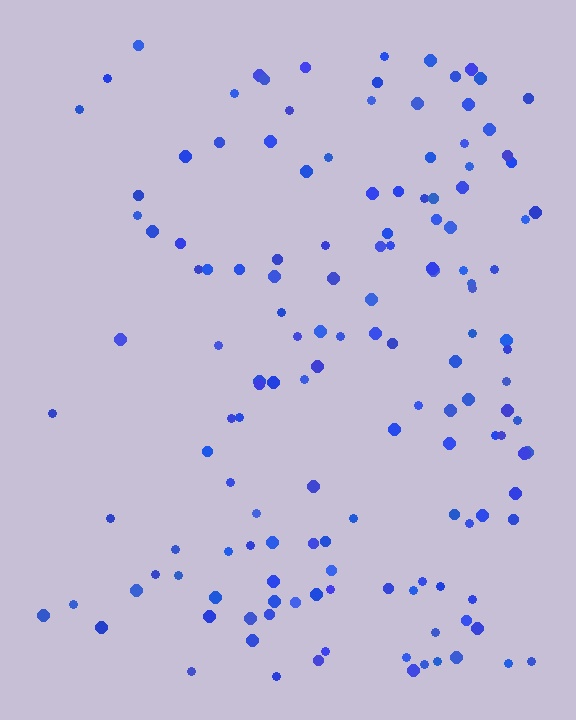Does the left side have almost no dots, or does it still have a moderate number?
Still a moderate number, just noticeably fewer than the right.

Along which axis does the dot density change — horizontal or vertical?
Horizontal.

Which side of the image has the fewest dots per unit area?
The left.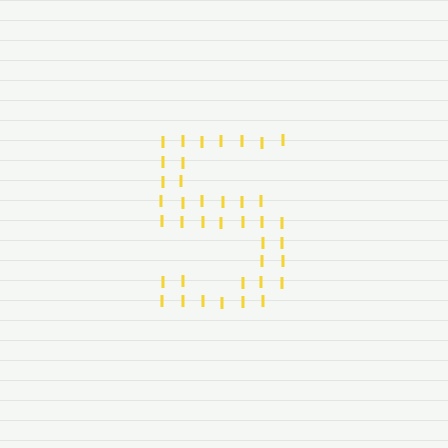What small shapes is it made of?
It is made of small letter I's.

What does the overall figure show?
The overall figure shows the digit 5.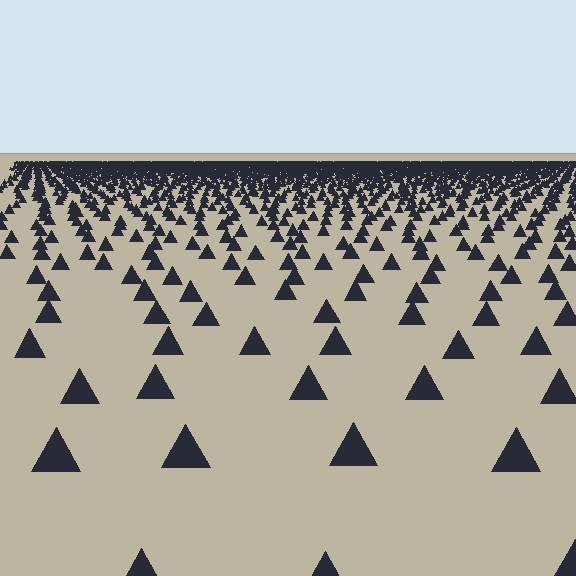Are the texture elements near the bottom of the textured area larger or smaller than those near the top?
Larger. Near the bottom, elements are closer to the viewer and appear at a bigger on-screen size.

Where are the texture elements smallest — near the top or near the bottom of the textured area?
Near the top.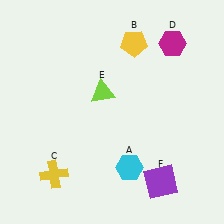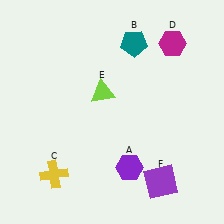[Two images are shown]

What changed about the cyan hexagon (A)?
In Image 1, A is cyan. In Image 2, it changed to purple.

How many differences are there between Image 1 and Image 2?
There are 2 differences between the two images.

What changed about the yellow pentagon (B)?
In Image 1, B is yellow. In Image 2, it changed to teal.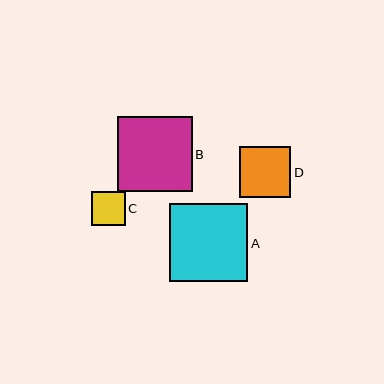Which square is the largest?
Square A is the largest with a size of approximately 78 pixels.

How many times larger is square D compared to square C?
Square D is approximately 1.5 times the size of square C.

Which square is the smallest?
Square C is the smallest with a size of approximately 34 pixels.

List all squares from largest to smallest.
From largest to smallest: A, B, D, C.